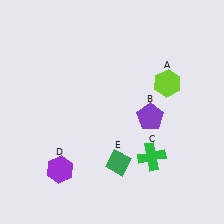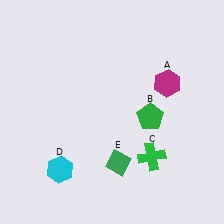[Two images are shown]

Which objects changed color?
A changed from lime to magenta. B changed from purple to green. D changed from purple to cyan.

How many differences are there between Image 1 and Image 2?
There are 3 differences between the two images.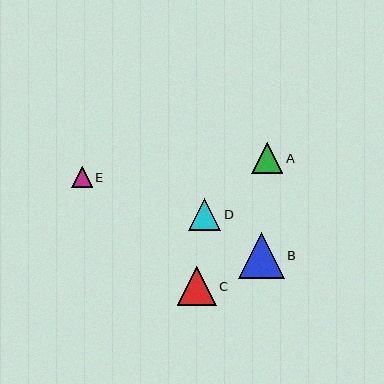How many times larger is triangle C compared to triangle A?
Triangle C is approximately 1.2 times the size of triangle A.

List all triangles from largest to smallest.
From largest to smallest: B, C, D, A, E.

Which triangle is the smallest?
Triangle E is the smallest with a size of approximately 20 pixels.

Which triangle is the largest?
Triangle B is the largest with a size of approximately 46 pixels.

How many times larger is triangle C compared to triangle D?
Triangle C is approximately 1.2 times the size of triangle D.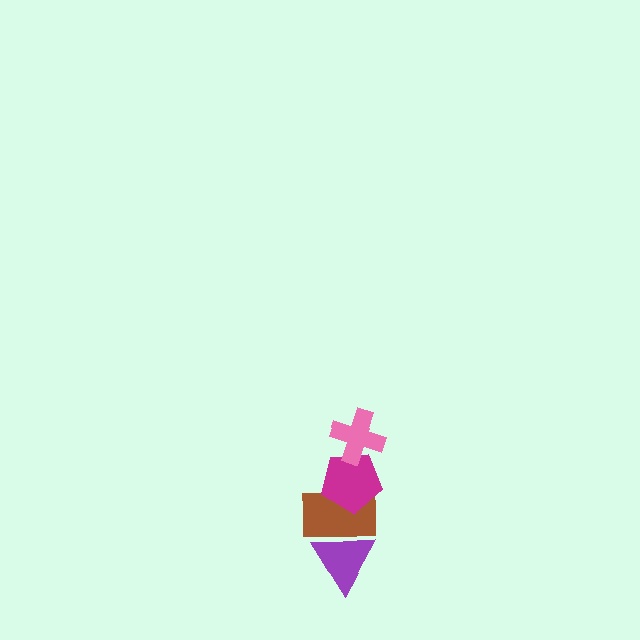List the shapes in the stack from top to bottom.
From top to bottom: the pink cross, the magenta pentagon, the brown rectangle, the purple triangle.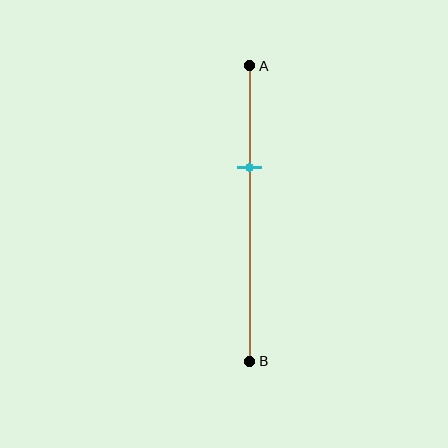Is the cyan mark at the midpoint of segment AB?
No, the mark is at about 35% from A, not at the 50% midpoint.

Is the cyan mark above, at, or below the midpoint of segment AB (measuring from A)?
The cyan mark is above the midpoint of segment AB.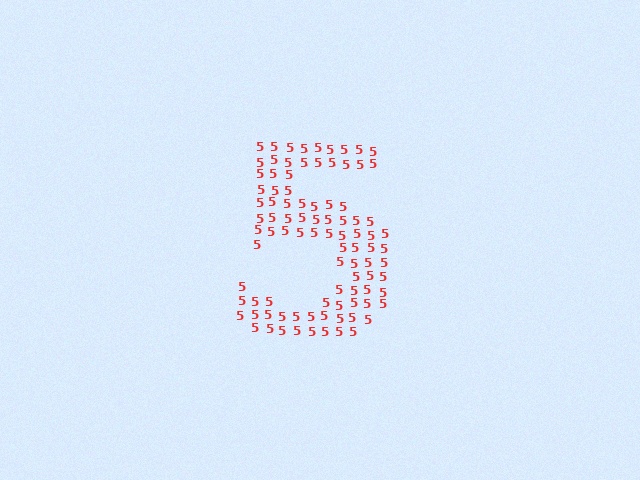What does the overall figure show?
The overall figure shows the digit 5.